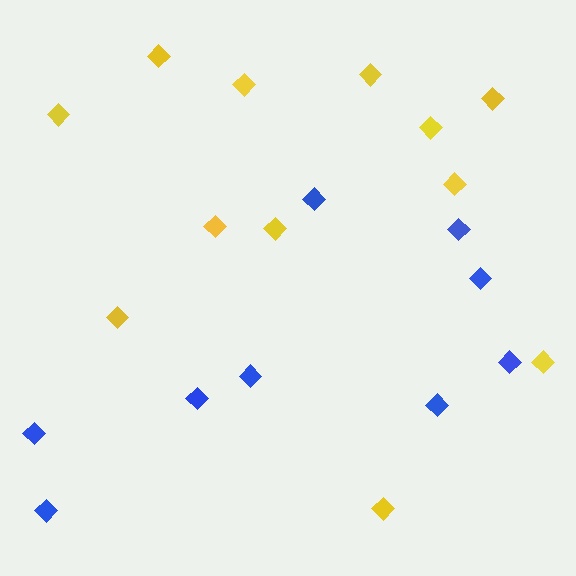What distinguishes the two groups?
There are 2 groups: one group of blue diamonds (9) and one group of yellow diamonds (12).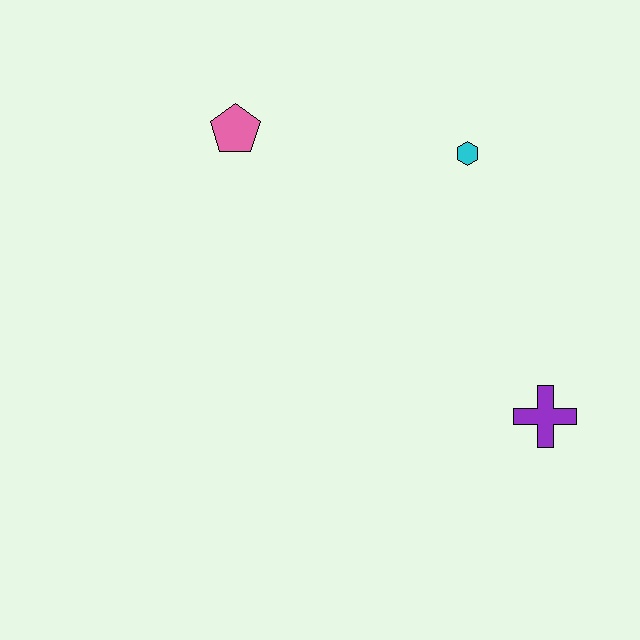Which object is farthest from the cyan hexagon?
The purple cross is farthest from the cyan hexagon.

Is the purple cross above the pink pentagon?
No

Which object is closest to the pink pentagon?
The cyan hexagon is closest to the pink pentagon.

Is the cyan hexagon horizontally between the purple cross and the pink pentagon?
Yes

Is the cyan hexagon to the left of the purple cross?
Yes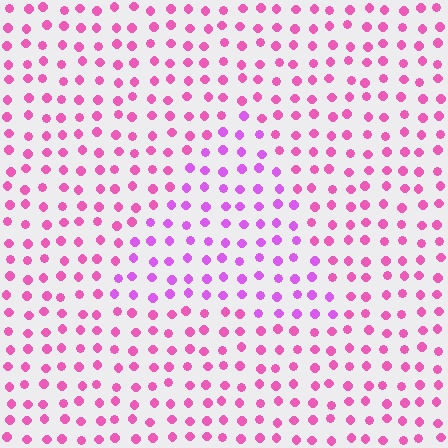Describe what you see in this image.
The image is filled with small pink elements in a uniform arrangement. A triangle-shaped region is visible where the elements are tinted to a slightly different hue, forming a subtle color boundary.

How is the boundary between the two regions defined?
The boundary is defined purely by a slight shift in hue (about 30 degrees). Spacing, size, and orientation are identical on both sides.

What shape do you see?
I see a triangle.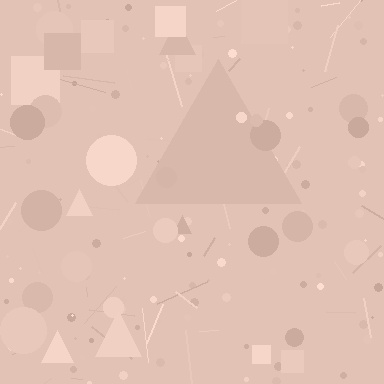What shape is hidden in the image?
A triangle is hidden in the image.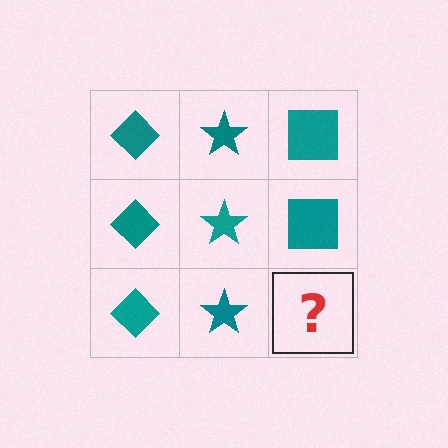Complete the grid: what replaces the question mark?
The question mark should be replaced with a teal square.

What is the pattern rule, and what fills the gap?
The rule is that each column has a consistent shape. The gap should be filled with a teal square.